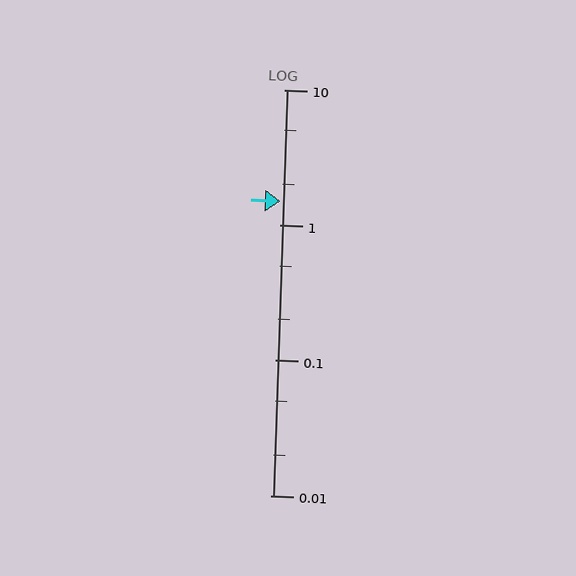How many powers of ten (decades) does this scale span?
The scale spans 3 decades, from 0.01 to 10.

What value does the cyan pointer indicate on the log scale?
The pointer indicates approximately 1.5.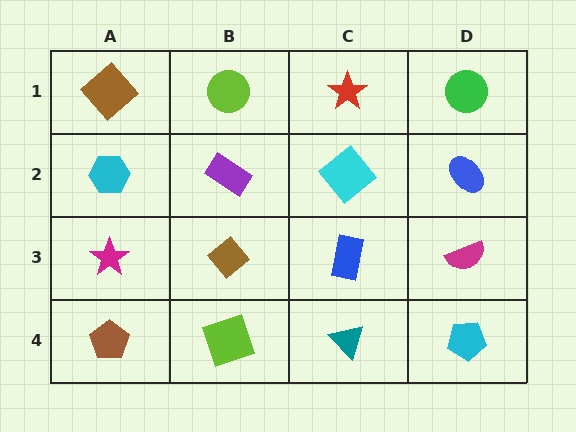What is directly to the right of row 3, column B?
A blue rectangle.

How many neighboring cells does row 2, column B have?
4.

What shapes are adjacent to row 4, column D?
A magenta semicircle (row 3, column D), a teal triangle (row 4, column C).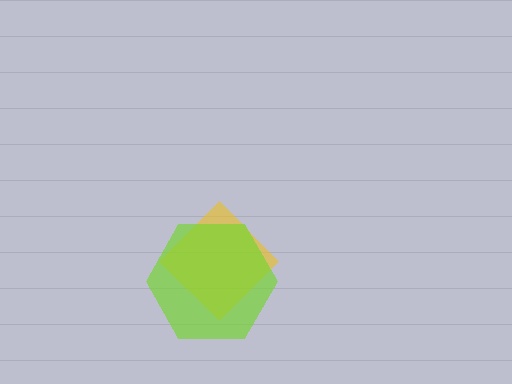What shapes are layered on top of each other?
The layered shapes are: a yellow diamond, a lime hexagon.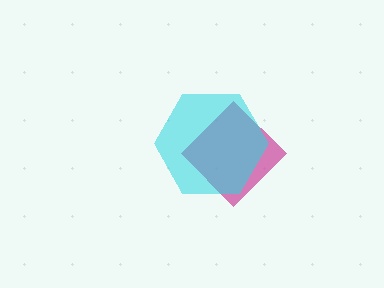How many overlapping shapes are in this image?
There are 2 overlapping shapes in the image.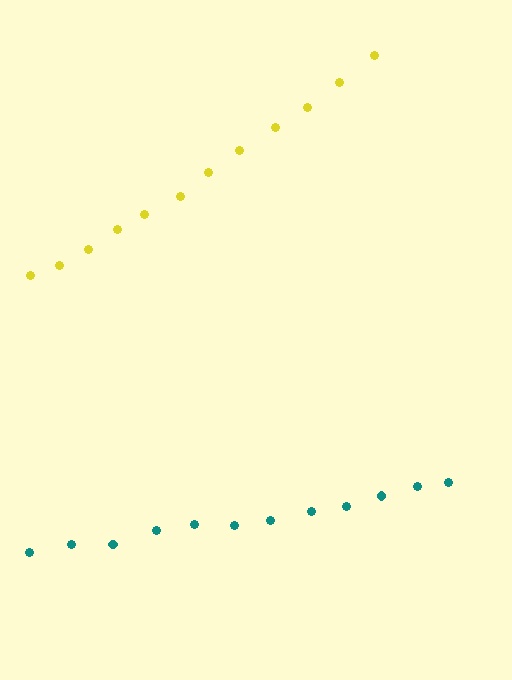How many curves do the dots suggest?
There are 2 distinct paths.